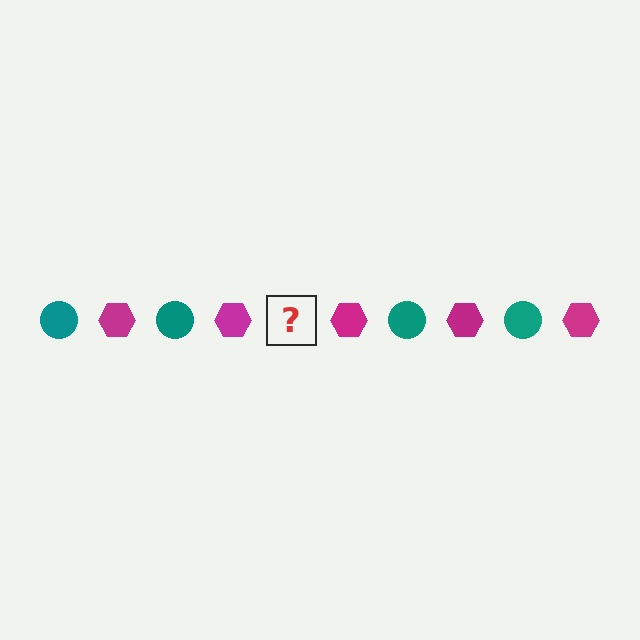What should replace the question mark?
The question mark should be replaced with a teal circle.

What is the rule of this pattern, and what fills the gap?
The rule is that the pattern alternates between teal circle and magenta hexagon. The gap should be filled with a teal circle.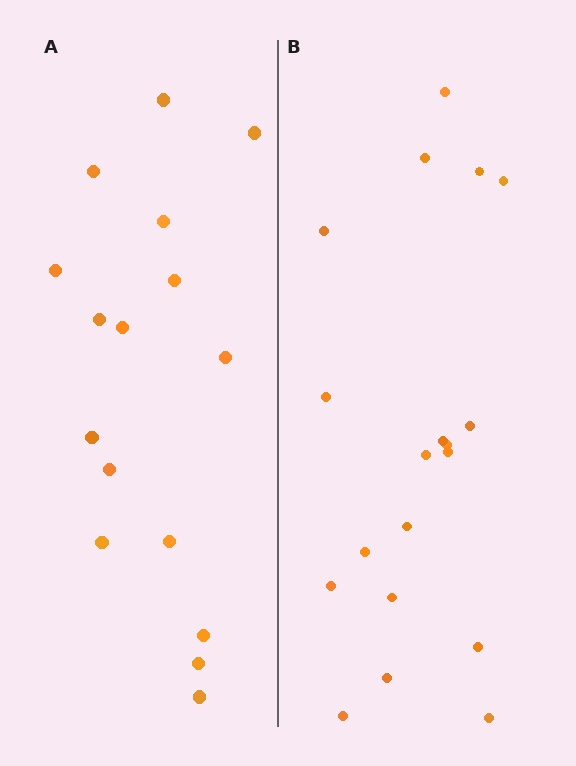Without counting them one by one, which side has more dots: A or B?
Region B (the right region) has more dots.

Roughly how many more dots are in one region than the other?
Region B has just a few more — roughly 2 or 3 more dots than region A.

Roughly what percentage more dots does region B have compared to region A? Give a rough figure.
About 20% more.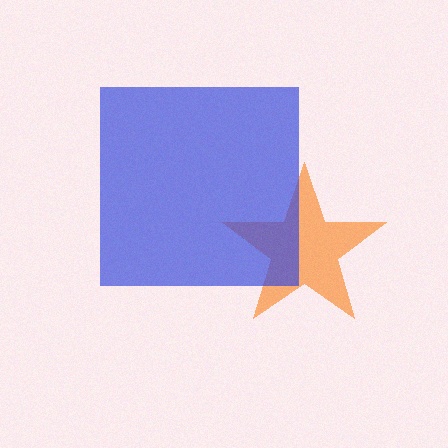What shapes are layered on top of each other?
The layered shapes are: an orange star, a blue square.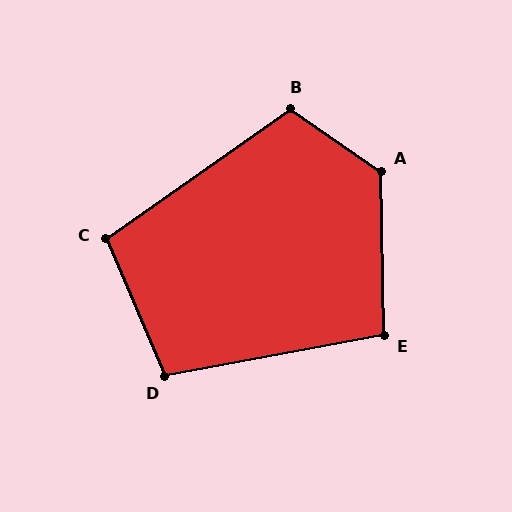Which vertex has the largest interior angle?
A, at approximately 126 degrees.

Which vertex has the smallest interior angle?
E, at approximately 99 degrees.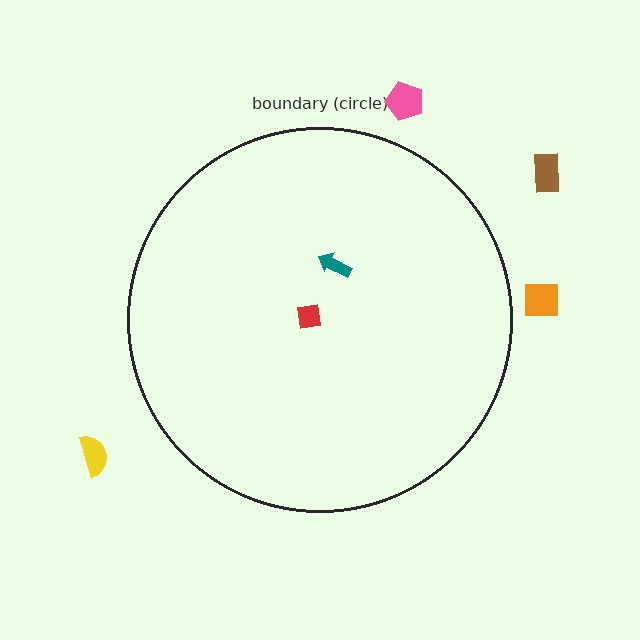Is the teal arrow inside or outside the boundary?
Inside.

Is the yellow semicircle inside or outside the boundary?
Outside.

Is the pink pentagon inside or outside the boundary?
Outside.